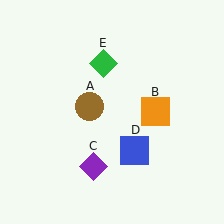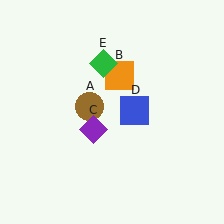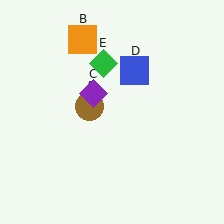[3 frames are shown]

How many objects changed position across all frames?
3 objects changed position: orange square (object B), purple diamond (object C), blue square (object D).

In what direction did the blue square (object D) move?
The blue square (object D) moved up.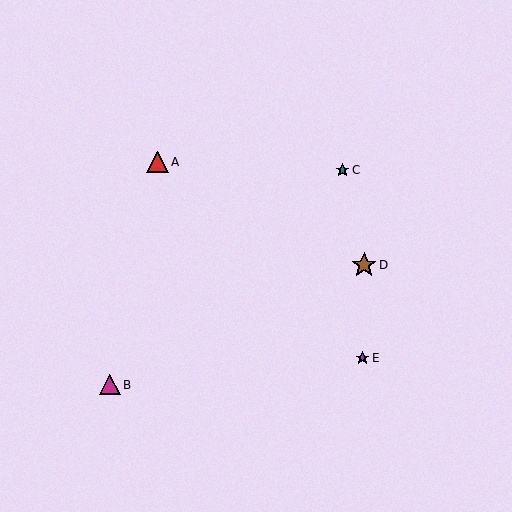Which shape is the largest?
The brown star (labeled D) is the largest.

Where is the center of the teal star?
The center of the teal star is at (343, 170).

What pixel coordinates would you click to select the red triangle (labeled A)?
Click at (158, 162) to select the red triangle A.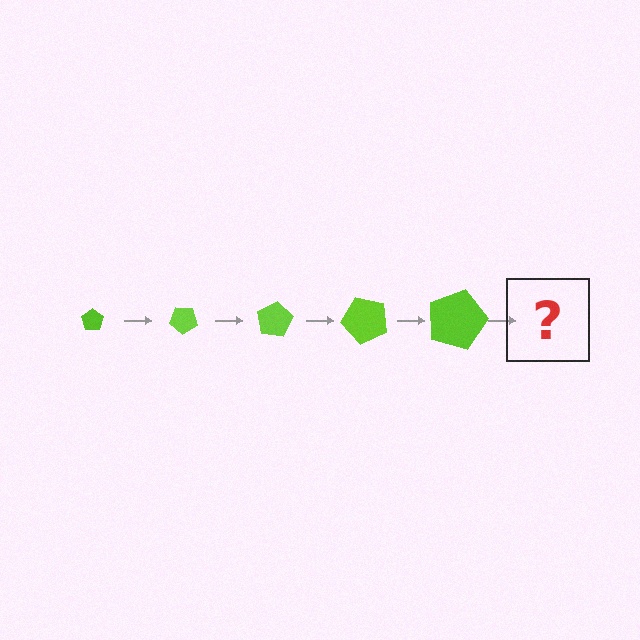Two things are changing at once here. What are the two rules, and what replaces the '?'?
The two rules are that the pentagon grows larger each step and it rotates 40 degrees each step. The '?' should be a pentagon, larger than the previous one and rotated 200 degrees from the start.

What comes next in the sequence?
The next element should be a pentagon, larger than the previous one and rotated 200 degrees from the start.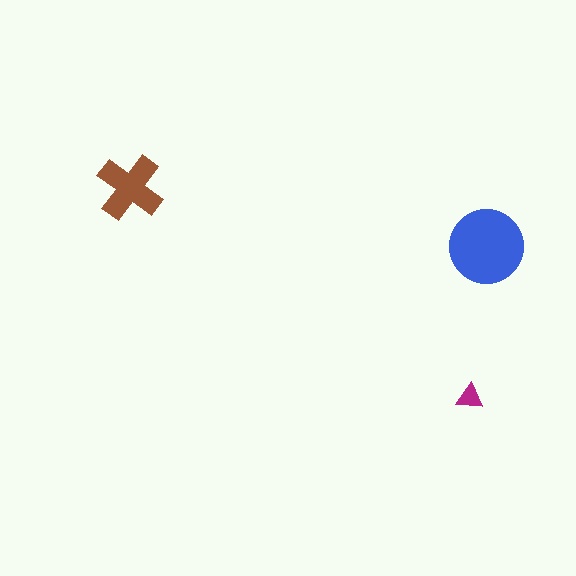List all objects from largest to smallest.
The blue circle, the brown cross, the magenta triangle.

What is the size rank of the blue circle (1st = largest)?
1st.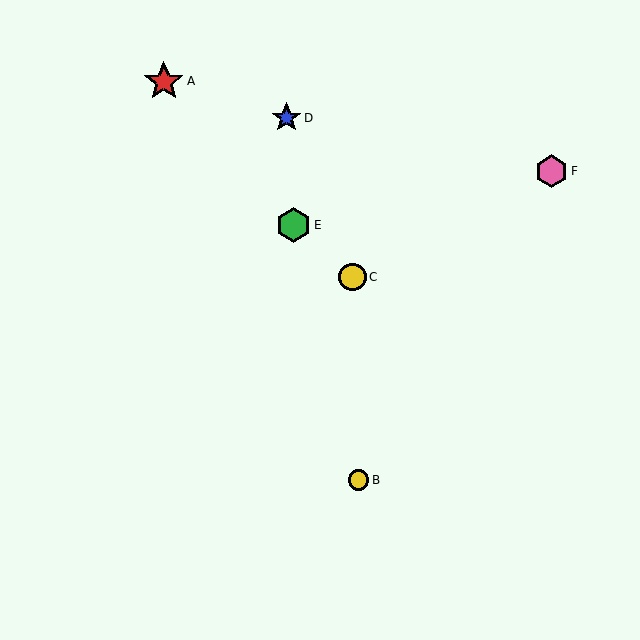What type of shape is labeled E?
Shape E is a green hexagon.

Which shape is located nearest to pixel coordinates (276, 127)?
The blue star (labeled D) at (286, 118) is nearest to that location.